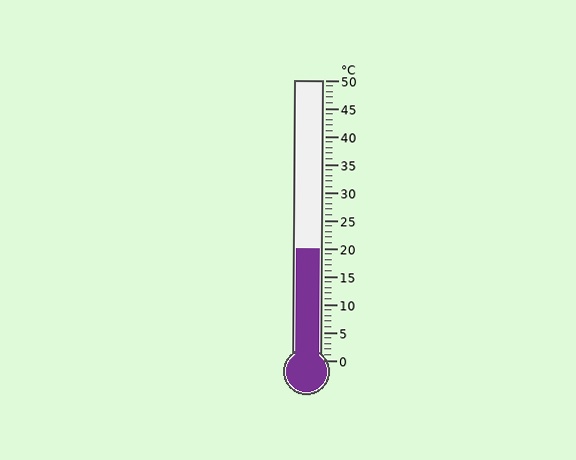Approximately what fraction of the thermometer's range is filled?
The thermometer is filled to approximately 40% of its range.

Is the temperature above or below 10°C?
The temperature is above 10°C.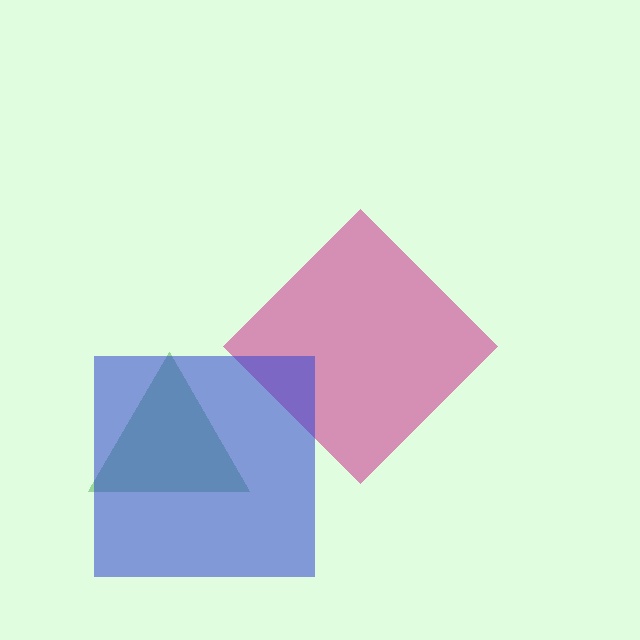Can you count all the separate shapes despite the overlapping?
Yes, there are 3 separate shapes.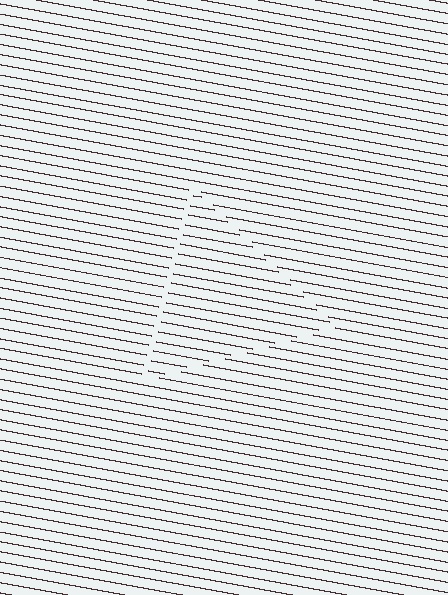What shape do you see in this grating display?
An illusory triangle. The interior of the shape contains the same grating, shifted by half a period — the contour is defined by the phase discontinuity where line-ends from the inner and outer gratings abut.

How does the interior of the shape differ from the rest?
The interior of the shape contains the same grating, shifted by half a period — the contour is defined by the phase discontinuity where line-ends from the inner and outer gratings abut.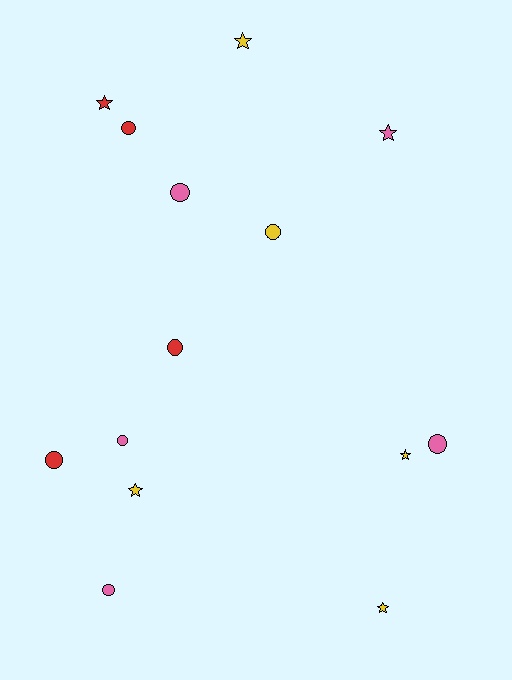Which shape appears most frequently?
Circle, with 8 objects.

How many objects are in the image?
There are 14 objects.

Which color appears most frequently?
Pink, with 5 objects.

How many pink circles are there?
There are 4 pink circles.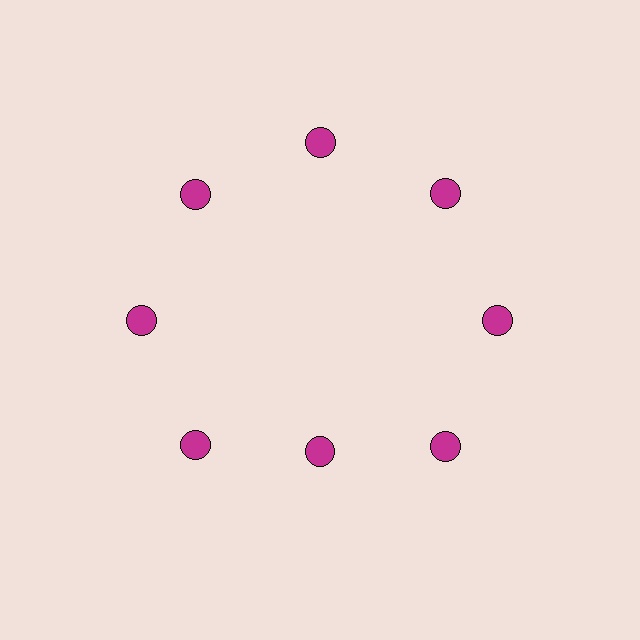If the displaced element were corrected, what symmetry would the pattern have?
It would have 8-fold rotational symmetry — the pattern would map onto itself every 45 degrees.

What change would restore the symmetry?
The symmetry would be restored by moving it outward, back onto the ring so that all 8 circles sit at equal angles and equal distance from the center.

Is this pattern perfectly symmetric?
No. The 8 magenta circles are arranged in a ring, but one element near the 6 o'clock position is pulled inward toward the center, breaking the 8-fold rotational symmetry.